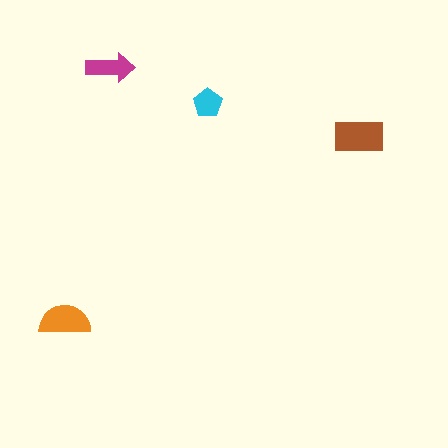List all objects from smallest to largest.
The cyan pentagon, the magenta arrow, the orange semicircle, the brown rectangle.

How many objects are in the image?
There are 4 objects in the image.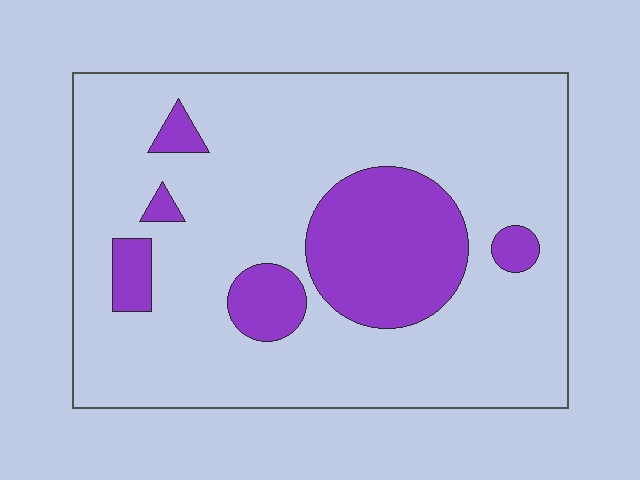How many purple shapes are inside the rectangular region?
6.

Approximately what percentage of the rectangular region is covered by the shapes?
Approximately 20%.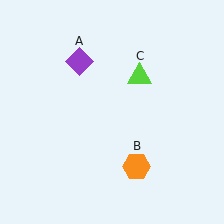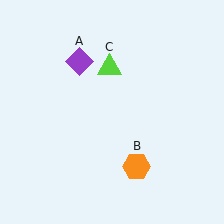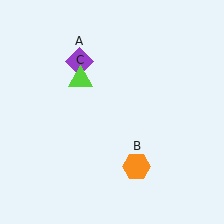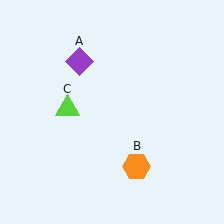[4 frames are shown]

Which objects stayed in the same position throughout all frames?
Purple diamond (object A) and orange hexagon (object B) remained stationary.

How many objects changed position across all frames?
1 object changed position: lime triangle (object C).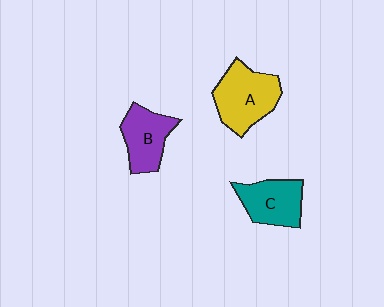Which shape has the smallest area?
Shape B (purple).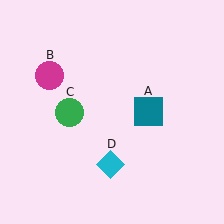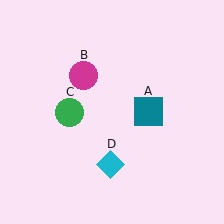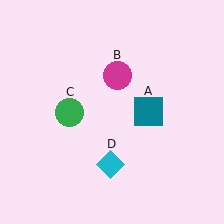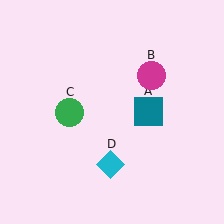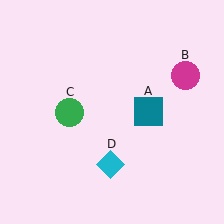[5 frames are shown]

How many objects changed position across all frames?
1 object changed position: magenta circle (object B).